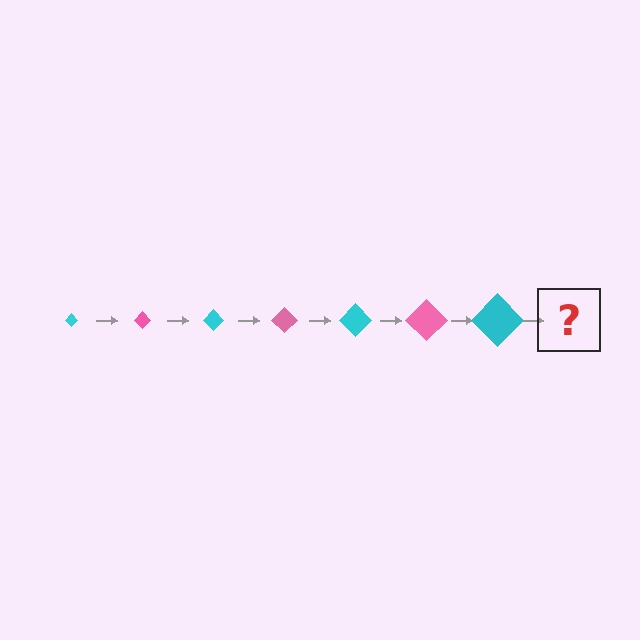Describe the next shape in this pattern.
It should be a pink diamond, larger than the previous one.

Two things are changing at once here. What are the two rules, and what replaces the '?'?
The two rules are that the diamond grows larger each step and the color cycles through cyan and pink. The '?' should be a pink diamond, larger than the previous one.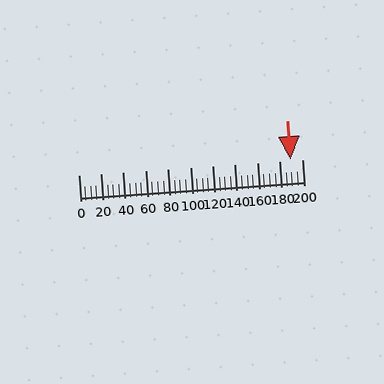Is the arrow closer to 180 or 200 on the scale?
The arrow is closer to 200.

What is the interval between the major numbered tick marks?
The major tick marks are spaced 20 units apart.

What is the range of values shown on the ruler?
The ruler shows values from 0 to 200.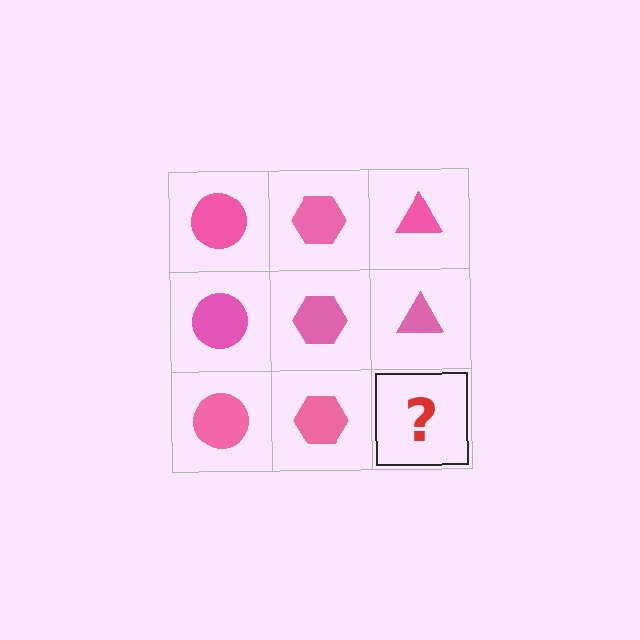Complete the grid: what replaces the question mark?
The question mark should be replaced with a pink triangle.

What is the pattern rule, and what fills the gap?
The rule is that each column has a consistent shape. The gap should be filled with a pink triangle.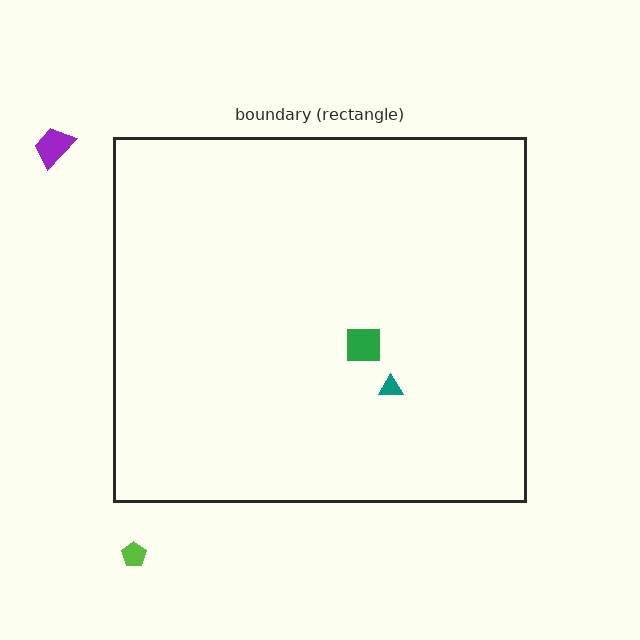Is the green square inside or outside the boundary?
Inside.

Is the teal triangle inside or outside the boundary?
Inside.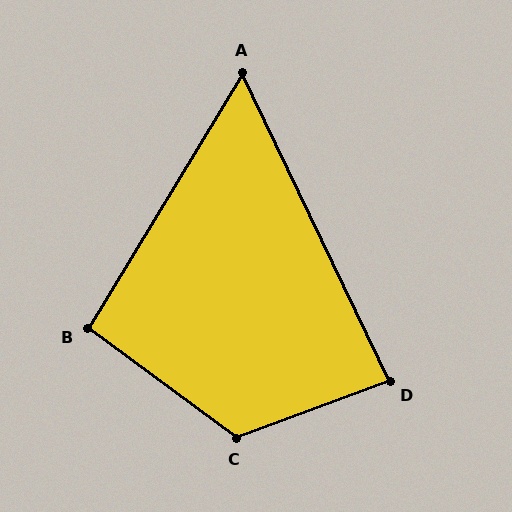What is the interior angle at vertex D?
Approximately 85 degrees (acute).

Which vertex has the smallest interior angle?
A, at approximately 57 degrees.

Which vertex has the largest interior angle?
C, at approximately 123 degrees.